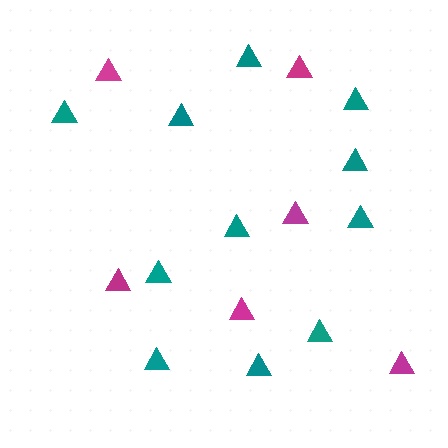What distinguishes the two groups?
There are 2 groups: one group of teal triangles (11) and one group of magenta triangles (6).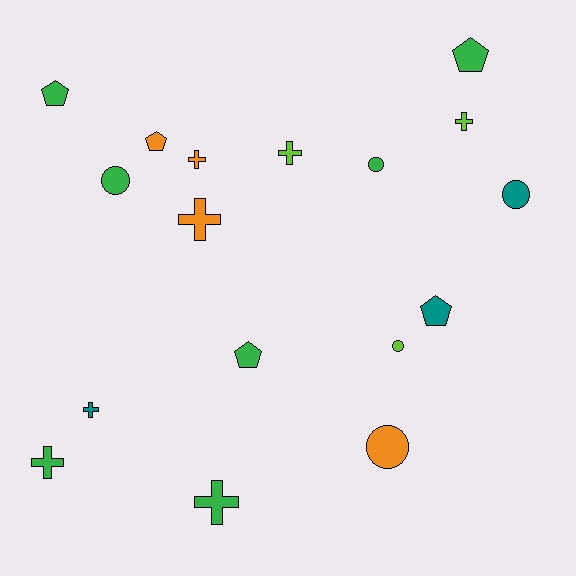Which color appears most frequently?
Green, with 7 objects.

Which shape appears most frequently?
Cross, with 7 objects.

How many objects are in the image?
There are 17 objects.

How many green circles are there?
There are 2 green circles.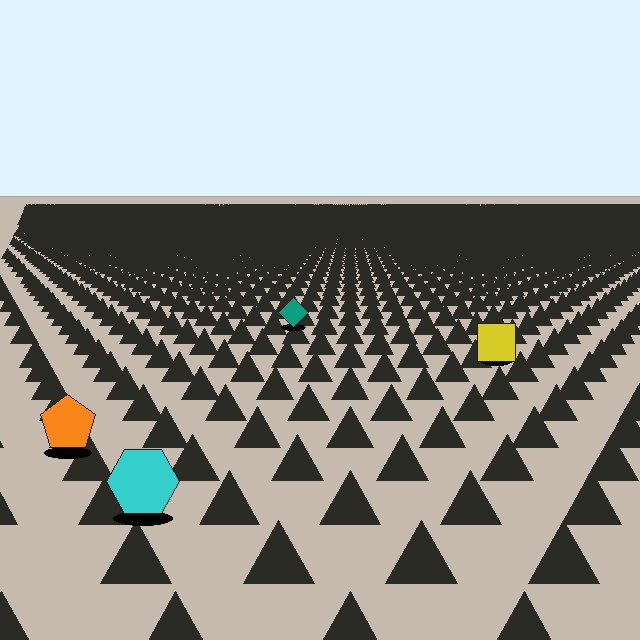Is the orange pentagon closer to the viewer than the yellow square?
Yes. The orange pentagon is closer — you can tell from the texture gradient: the ground texture is coarser near it.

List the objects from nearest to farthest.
From nearest to farthest: the cyan hexagon, the orange pentagon, the yellow square, the teal diamond.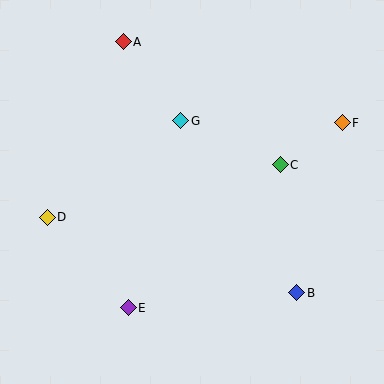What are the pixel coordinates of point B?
Point B is at (297, 293).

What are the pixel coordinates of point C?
Point C is at (280, 165).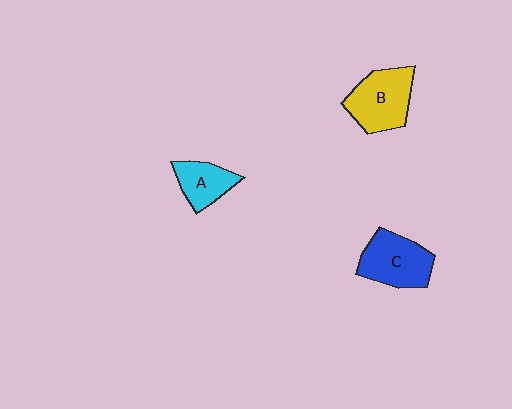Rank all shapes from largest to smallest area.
From largest to smallest: B (yellow), C (blue), A (cyan).